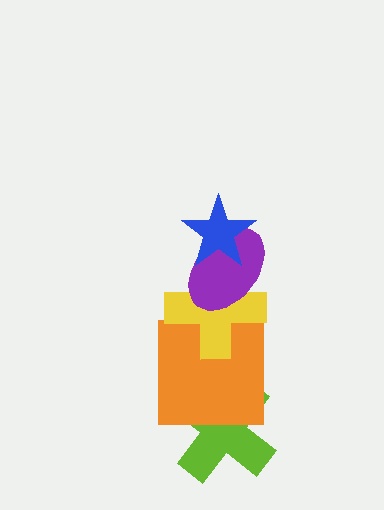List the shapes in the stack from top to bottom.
From top to bottom: the blue star, the purple ellipse, the yellow cross, the orange square, the lime cross.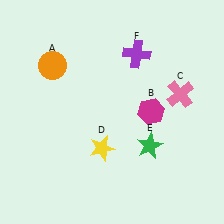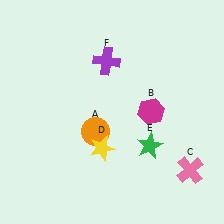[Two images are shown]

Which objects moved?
The objects that moved are: the orange circle (A), the pink cross (C), the purple cross (F).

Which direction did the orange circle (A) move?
The orange circle (A) moved down.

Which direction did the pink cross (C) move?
The pink cross (C) moved down.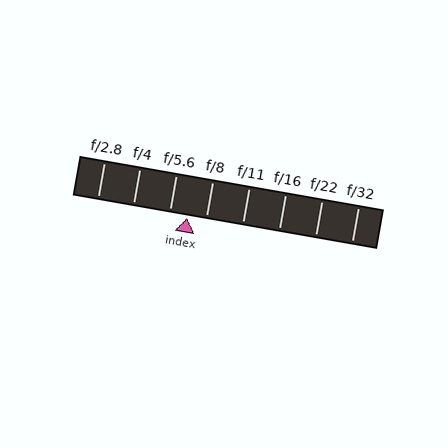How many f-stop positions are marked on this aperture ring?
There are 8 f-stop positions marked.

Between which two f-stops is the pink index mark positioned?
The index mark is between f/5.6 and f/8.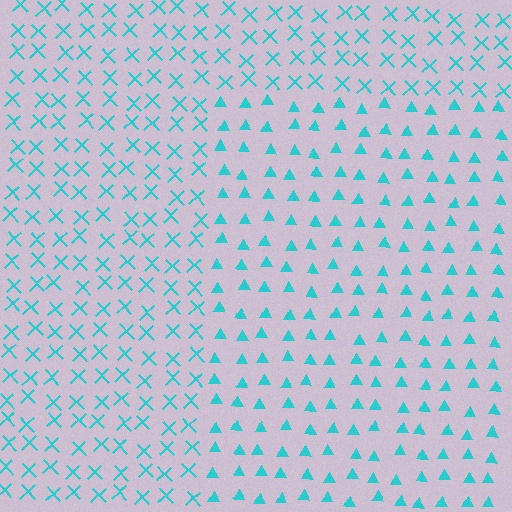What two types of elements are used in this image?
The image uses triangles inside the rectangle region and X marks outside it.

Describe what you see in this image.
The image is filled with small cyan elements arranged in a uniform grid. A rectangle-shaped region contains triangles, while the surrounding area contains X marks. The boundary is defined purely by the change in element shape.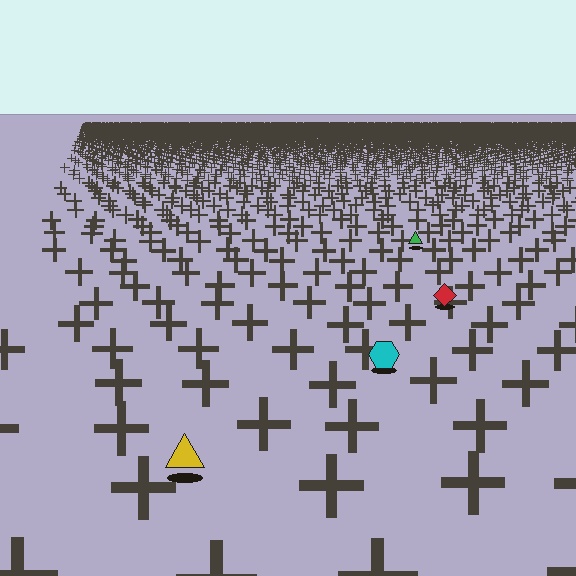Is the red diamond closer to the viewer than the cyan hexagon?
No. The cyan hexagon is closer — you can tell from the texture gradient: the ground texture is coarser near it.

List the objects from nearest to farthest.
From nearest to farthest: the yellow triangle, the cyan hexagon, the red diamond, the green triangle.